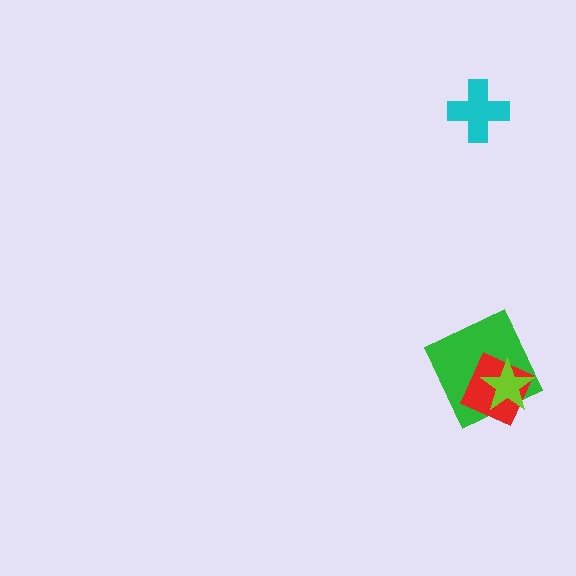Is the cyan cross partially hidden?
No, no other shape covers it.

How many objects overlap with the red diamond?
2 objects overlap with the red diamond.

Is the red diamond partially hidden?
Yes, it is partially covered by another shape.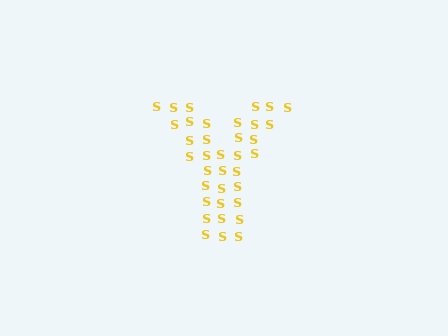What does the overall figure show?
The overall figure shows the letter Y.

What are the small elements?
The small elements are letter S's.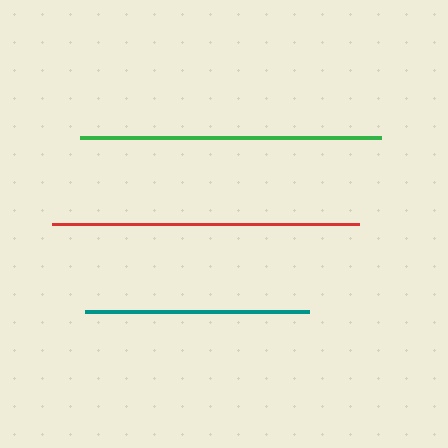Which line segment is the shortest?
The teal line is the shortest at approximately 223 pixels.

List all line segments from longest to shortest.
From longest to shortest: red, green, teal.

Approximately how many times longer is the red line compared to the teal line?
The red line is approximately 1.4 times the length of the teal line.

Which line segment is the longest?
The red line is the longest at approximately 307 pixels.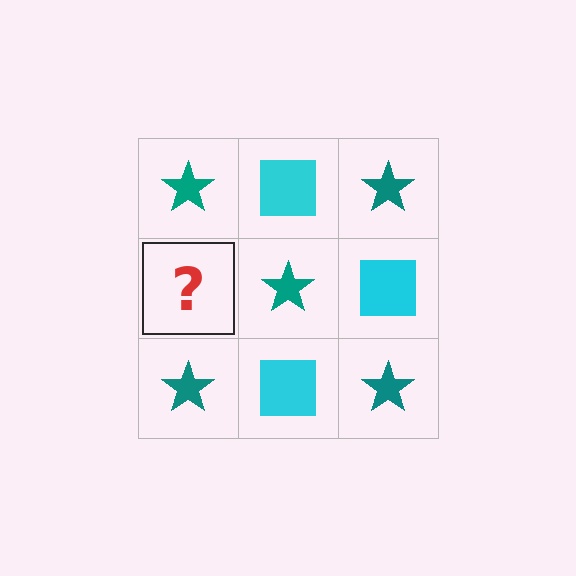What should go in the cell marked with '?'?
The missing cell should contain a cyan square.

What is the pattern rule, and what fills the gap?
The rule is that it alternates teal star and cyan square in a checkerboard pattern. The gap should be filled with a cyan square.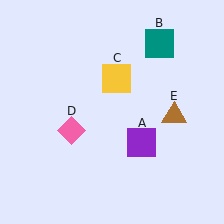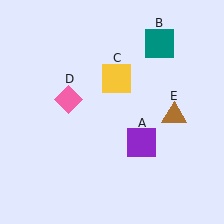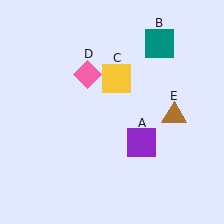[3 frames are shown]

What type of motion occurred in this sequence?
The pink diamond (object D) rotated clockwise around the center of the scene.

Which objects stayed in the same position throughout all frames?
Purple square (object A) and teal square (object B) and yellow square (object C) and brown triangle (object E) remained stationary.